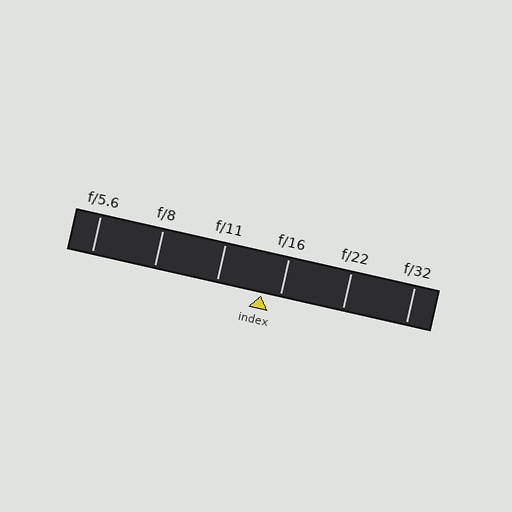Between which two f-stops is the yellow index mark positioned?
The index mark is between f/11 and f/16.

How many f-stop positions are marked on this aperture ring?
There are 6 f-stop positions marked.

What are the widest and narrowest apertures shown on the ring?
The widest aperture shown is f/5.6 and the narrowest is f/32.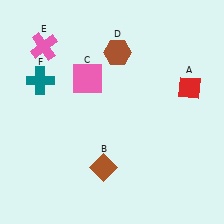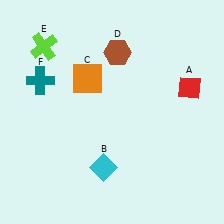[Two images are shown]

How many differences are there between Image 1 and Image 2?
There are 3 differences between the two images.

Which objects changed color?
B changed from brown to cyan. C changed from pink to orange. E changed from pink to lime.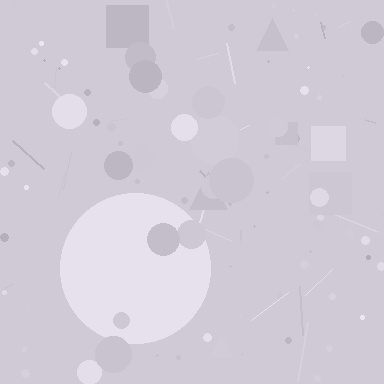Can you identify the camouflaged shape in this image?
The camouflaged shape is a circle.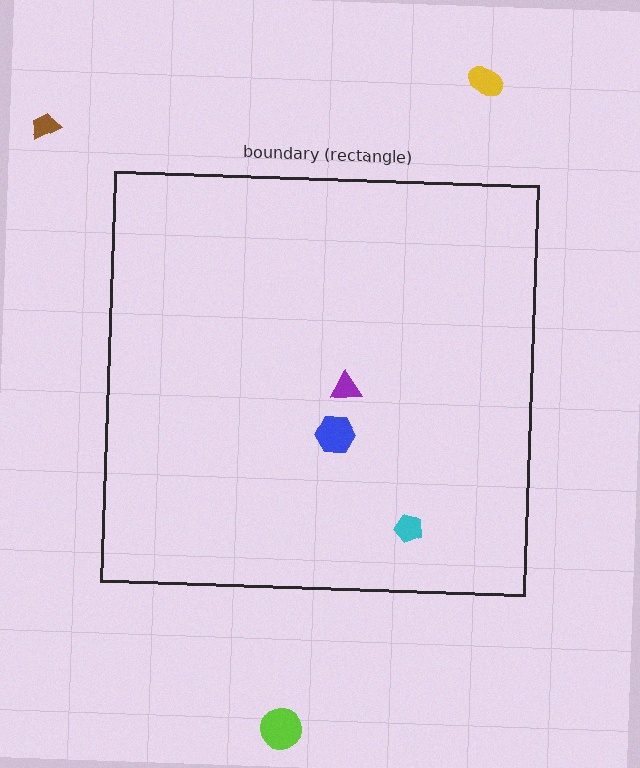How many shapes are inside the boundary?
3 inside, 3 outside.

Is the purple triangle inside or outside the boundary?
Inside.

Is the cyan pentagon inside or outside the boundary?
Inside.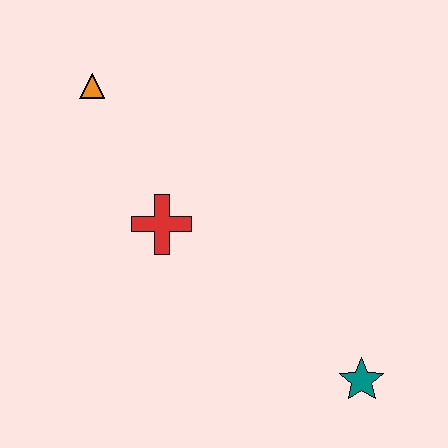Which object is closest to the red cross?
The orange triangle is closest to the red cross.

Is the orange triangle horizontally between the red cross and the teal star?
No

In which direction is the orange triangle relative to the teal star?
The orange triangle is above the teal star.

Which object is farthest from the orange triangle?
The teal star is farthest from the orange triangle.